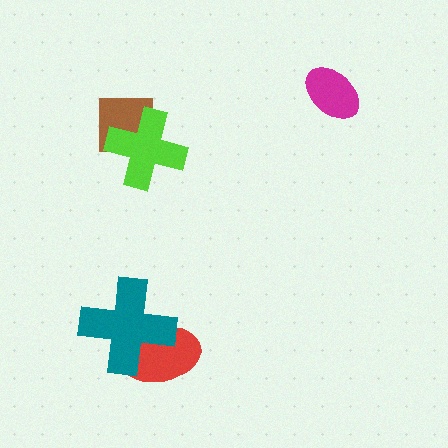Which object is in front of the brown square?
The lime cross is in front of the brown square.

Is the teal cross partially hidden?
No, no other shape covers it.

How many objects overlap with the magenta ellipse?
0 objects overlap with the magenta ellipse.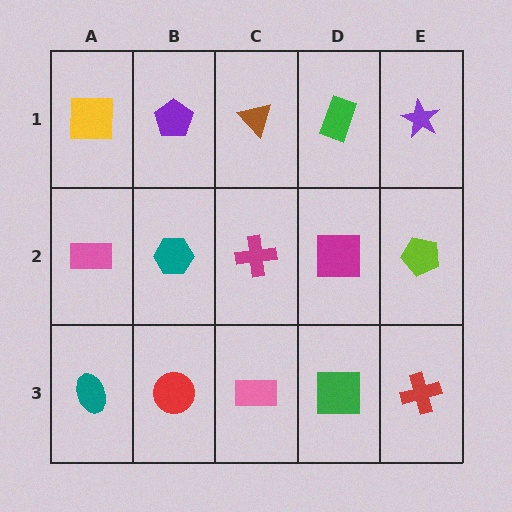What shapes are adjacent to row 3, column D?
A magenta square (row 2, column D), a pink rectangle (row 3, column C), a red cross (row 3, column E).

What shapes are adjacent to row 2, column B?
A purple pentagon (row 1, column B), a red circle (row 3, column B), a pink rectangle (row 2, column A), a magenta cross (row 2, column C).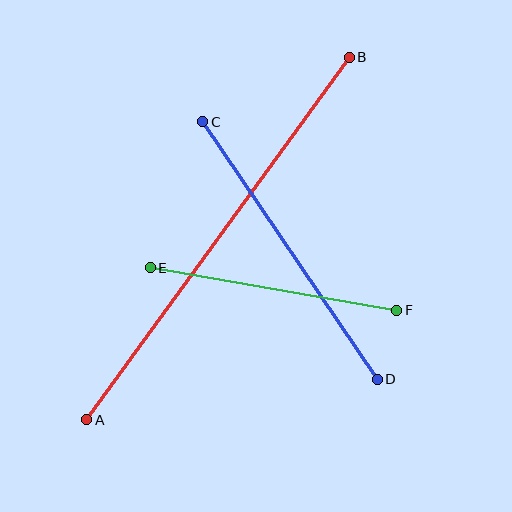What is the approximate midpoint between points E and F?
The midpoint is at approximately (274, 289) pixels.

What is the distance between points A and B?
The distance is approximately 448 pixels.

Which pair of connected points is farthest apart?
Points A and B are farthest apart.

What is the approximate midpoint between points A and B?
The midpoint is at approximately (218, 238) pixels.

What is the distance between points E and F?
The distance is approximately 250 pixels.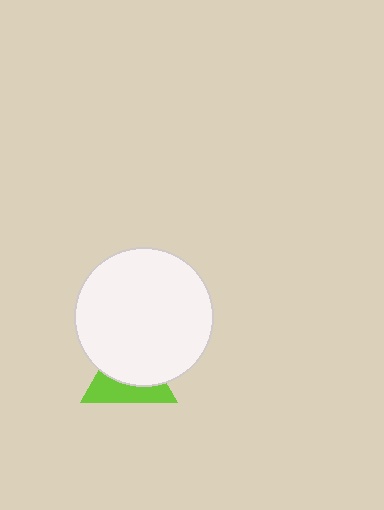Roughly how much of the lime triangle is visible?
A small part of it is visible (roughly 43%).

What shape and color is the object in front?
The object in front is a white circle.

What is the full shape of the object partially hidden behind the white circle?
The partially hidden object is a lime triangle.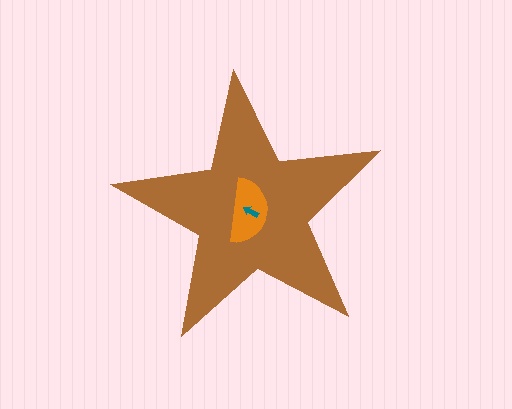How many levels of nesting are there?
3.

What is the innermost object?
The teal arrow.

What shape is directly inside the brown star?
The orange semicircle.